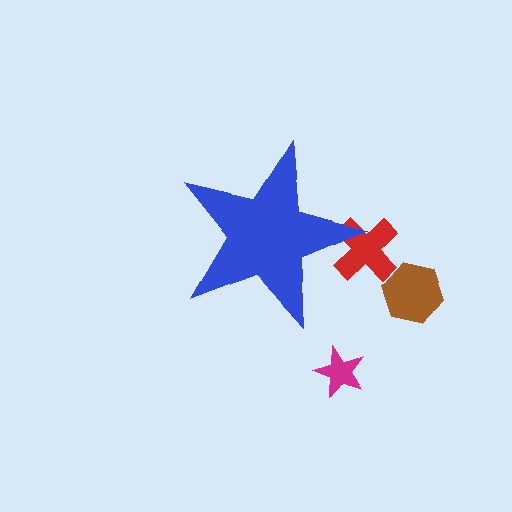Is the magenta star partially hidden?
No, the magenta star is fully visible.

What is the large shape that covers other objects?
A blue star.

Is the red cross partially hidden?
Yes, the red cross is partially hidden behind the blue star.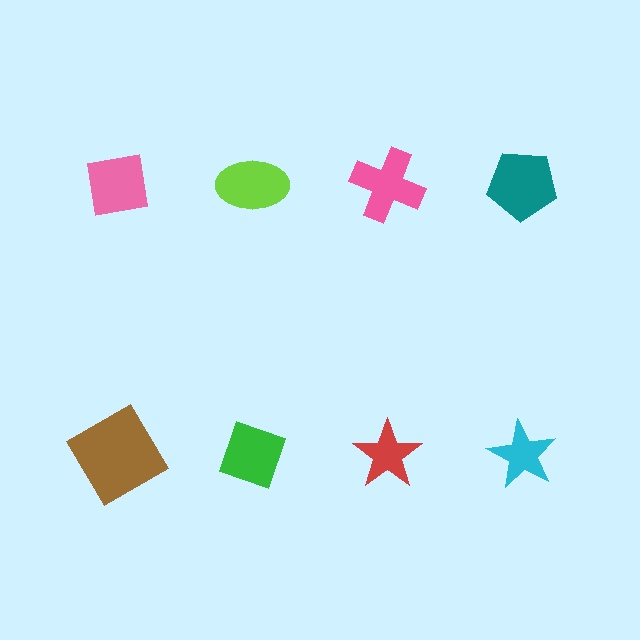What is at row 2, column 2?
A green diamond.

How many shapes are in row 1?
4 shapes.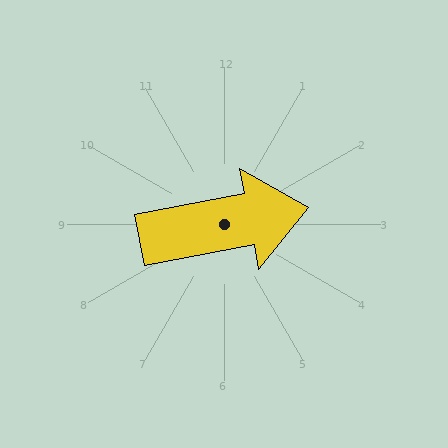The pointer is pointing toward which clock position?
Roughly 3 o'clock.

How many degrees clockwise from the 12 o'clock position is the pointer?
Approximately 79 degrees.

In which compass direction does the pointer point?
East.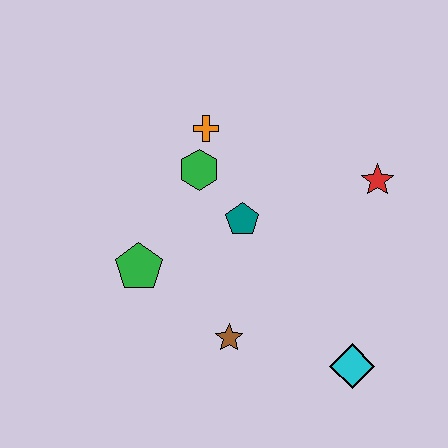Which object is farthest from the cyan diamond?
The orange cross is farthest from the cyan diamond.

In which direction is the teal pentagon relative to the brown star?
The teal pentagon is above the brown star.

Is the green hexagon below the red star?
No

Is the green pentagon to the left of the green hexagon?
Yes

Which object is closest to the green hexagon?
The orange cross is closest to the green hexagon.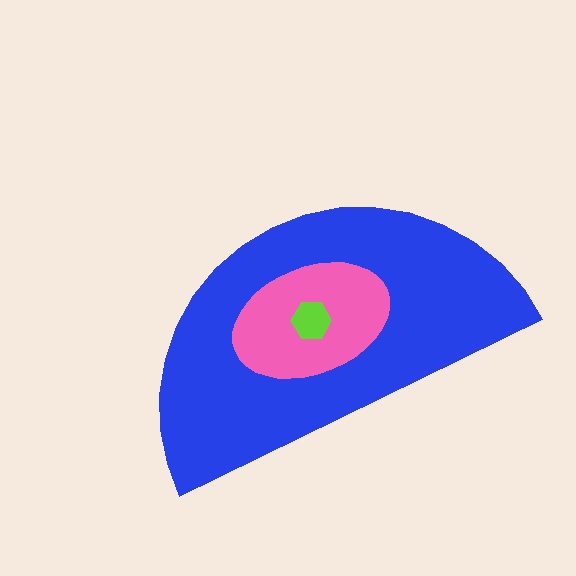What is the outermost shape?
The blue semicircle.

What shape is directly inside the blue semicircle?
The pink ellipse.